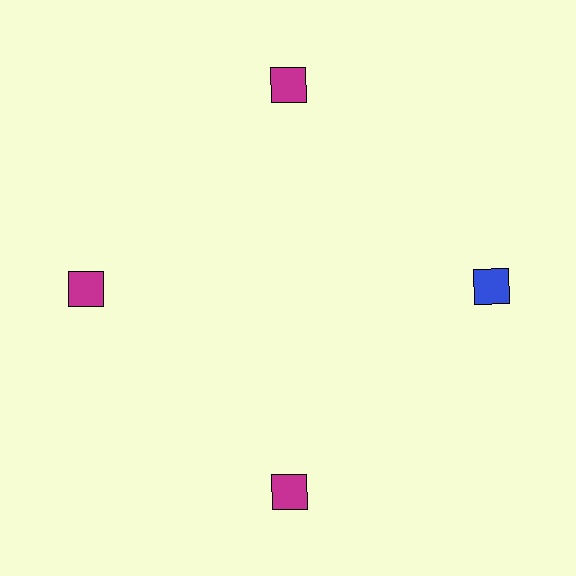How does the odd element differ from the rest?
It has a different color: blue instead of magenta.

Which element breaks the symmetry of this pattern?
The blue diamond at roughly the 3 o'clock position breaks the symmetry. All other shapes are magenta diamonds.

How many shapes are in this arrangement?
There are 4 shapes arranged in a ring pattern.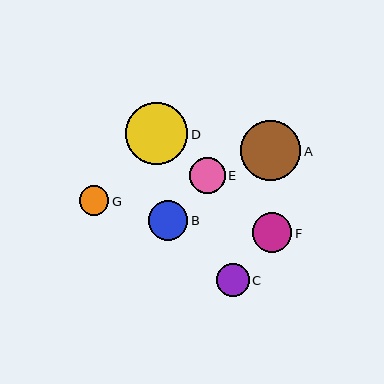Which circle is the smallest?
Circle G is the smallest with a size of approximately 30 pixels.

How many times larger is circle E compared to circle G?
Circle E is approximately 1.2 times the size of circle G.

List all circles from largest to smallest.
From largest to smallest: D, A, B, F, E, C, G.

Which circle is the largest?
Circle D is the largest with a size of approximately 62 pixels.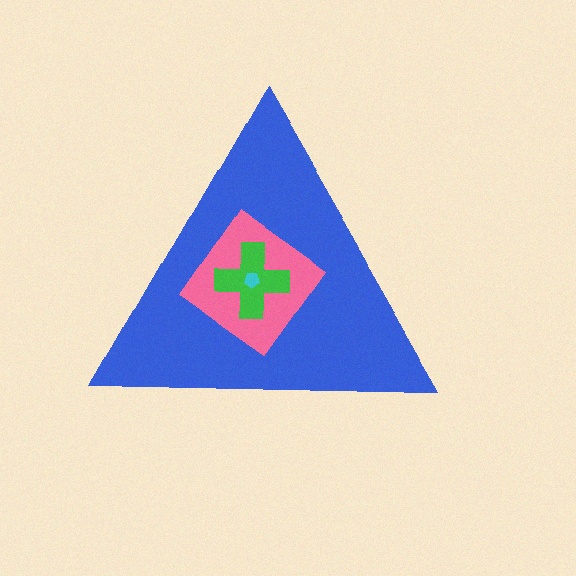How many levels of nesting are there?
4.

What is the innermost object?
The cyan pentagon.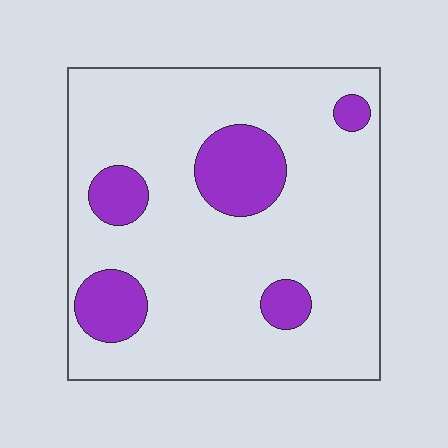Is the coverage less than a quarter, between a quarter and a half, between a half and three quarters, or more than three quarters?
Less than a quarter.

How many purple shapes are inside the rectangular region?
5.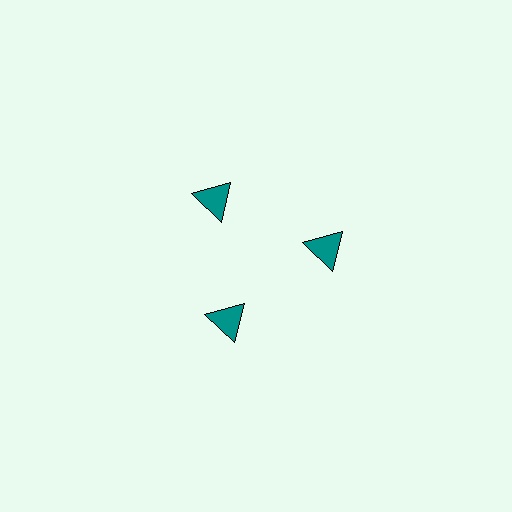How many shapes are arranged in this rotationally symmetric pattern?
There are 3 shapes, arranged in 3 groups of 1.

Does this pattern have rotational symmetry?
Yes, this pattern has 3-fold rotational symmetry. It looks the same after rotating 120 degrees around the center.